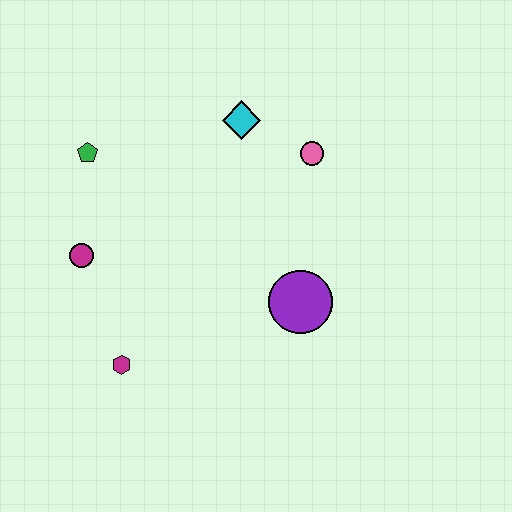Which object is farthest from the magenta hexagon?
The pink circle is farthest from the magenta hexagon.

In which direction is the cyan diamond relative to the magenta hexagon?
The cyan diamond is above the magenta hexagon.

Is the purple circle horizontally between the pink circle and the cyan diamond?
Yes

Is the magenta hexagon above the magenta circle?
No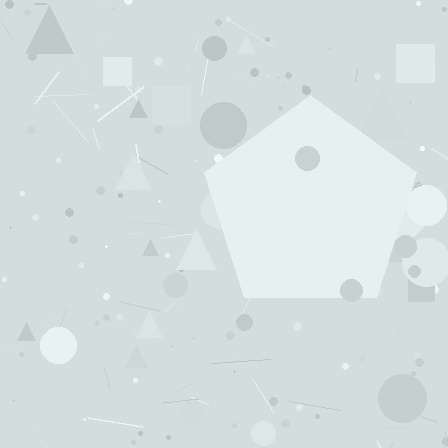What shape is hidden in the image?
A pentagon is hidden in the image.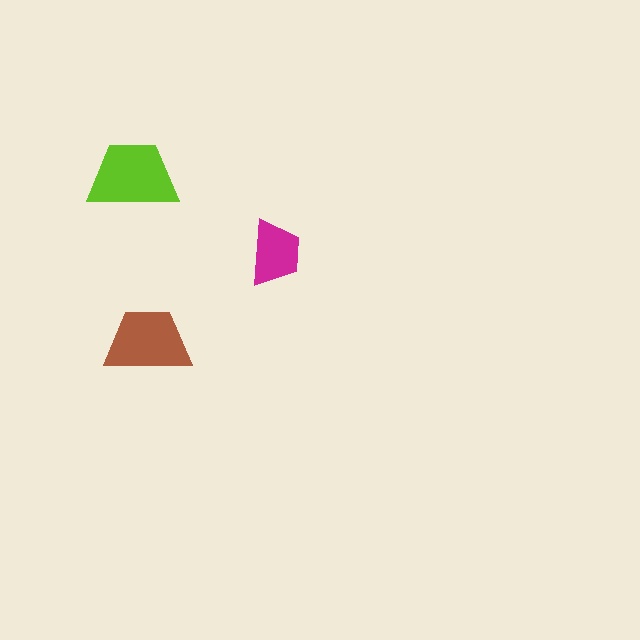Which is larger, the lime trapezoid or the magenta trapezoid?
The lime one.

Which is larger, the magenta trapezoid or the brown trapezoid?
The brown one.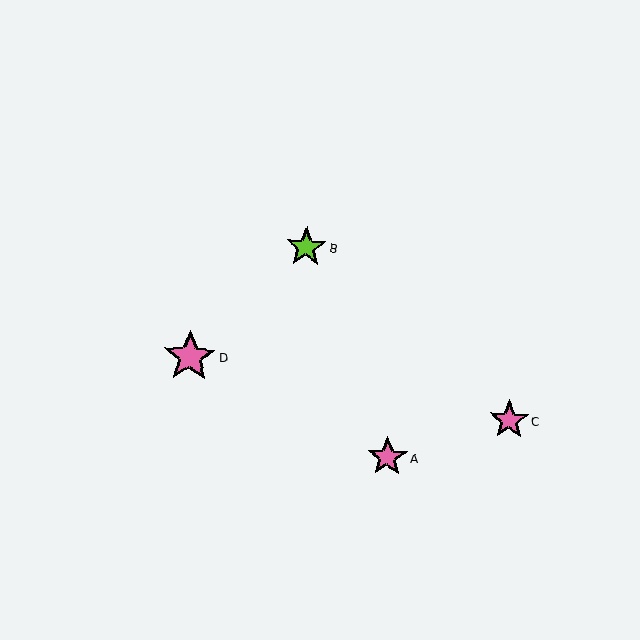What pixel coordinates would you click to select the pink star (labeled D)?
Click at (190, 357) to select the pink star D.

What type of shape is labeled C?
Shape C is a pink star.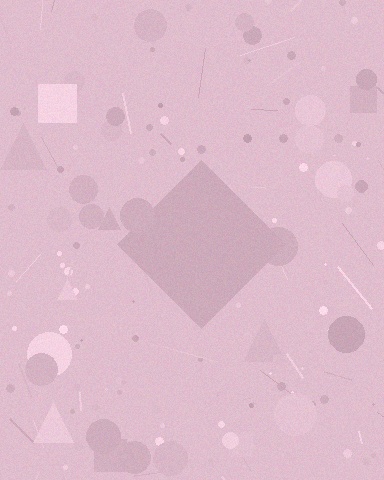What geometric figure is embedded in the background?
A diamond is embedded in the background.